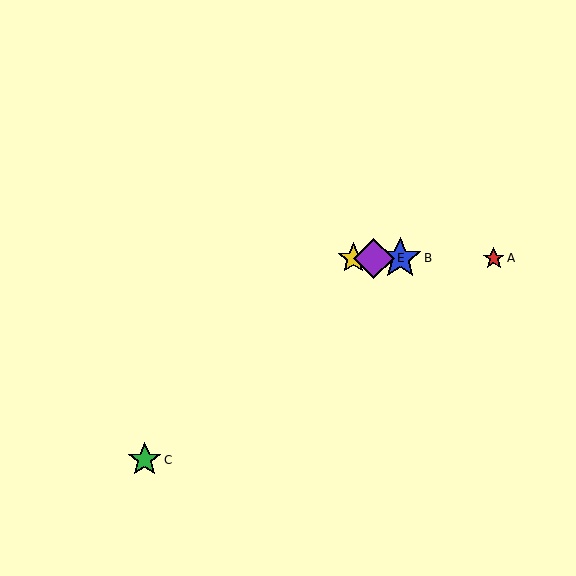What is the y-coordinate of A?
Object A is at y≈258.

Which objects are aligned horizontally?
Objects A, B, D, E are aligned horizontally.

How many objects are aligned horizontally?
4 objects (A, B, D, E) are aligned horizontally.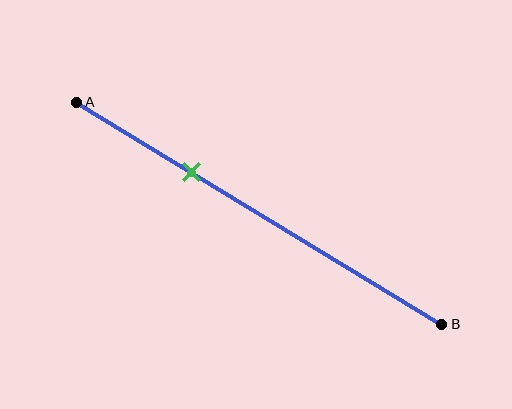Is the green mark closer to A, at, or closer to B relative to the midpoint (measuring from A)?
The green mark is closer to point A than the midpoint of segment AB.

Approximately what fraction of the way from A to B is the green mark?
The green mark is approximately 30% of the way from A to B.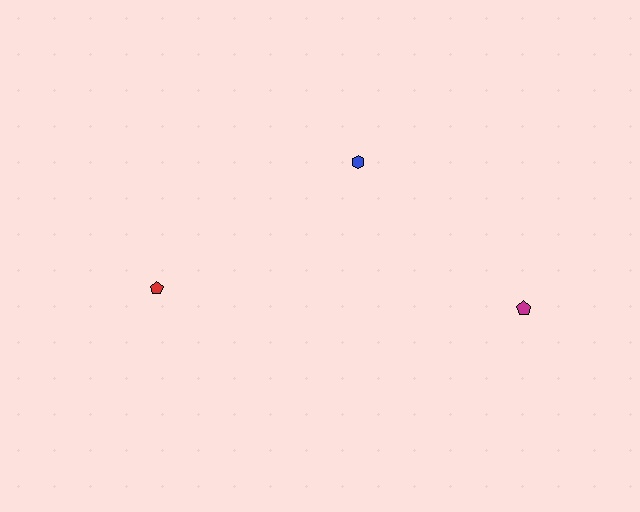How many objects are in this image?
There are 3 objects.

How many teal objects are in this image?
There are no teal objects.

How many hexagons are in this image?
There is 1 hexagon.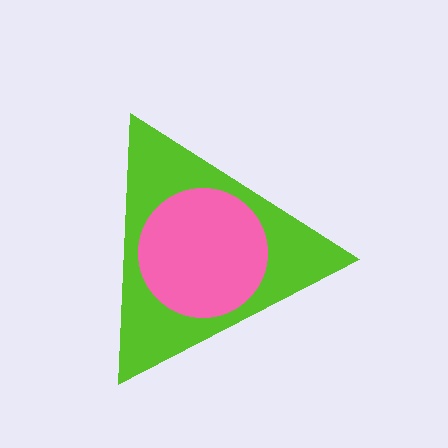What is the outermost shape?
The lime triangle.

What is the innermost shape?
The pink circle.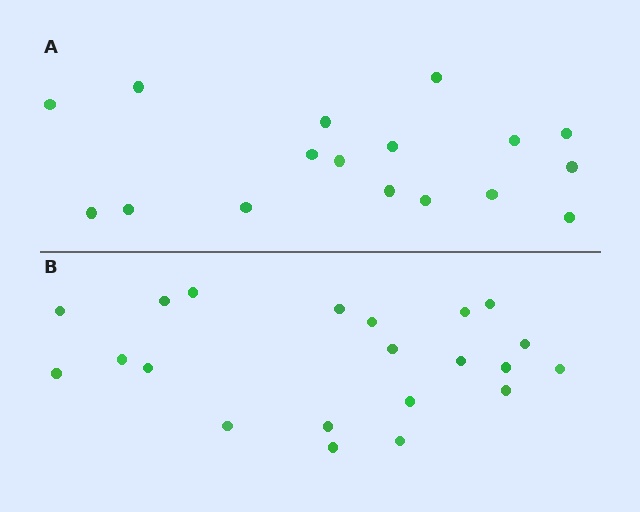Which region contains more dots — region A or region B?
Region B (the bottom region) has more dots.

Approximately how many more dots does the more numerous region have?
Region B has about 4 more dots than region A.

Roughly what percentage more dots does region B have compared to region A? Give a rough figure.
About 25% more.